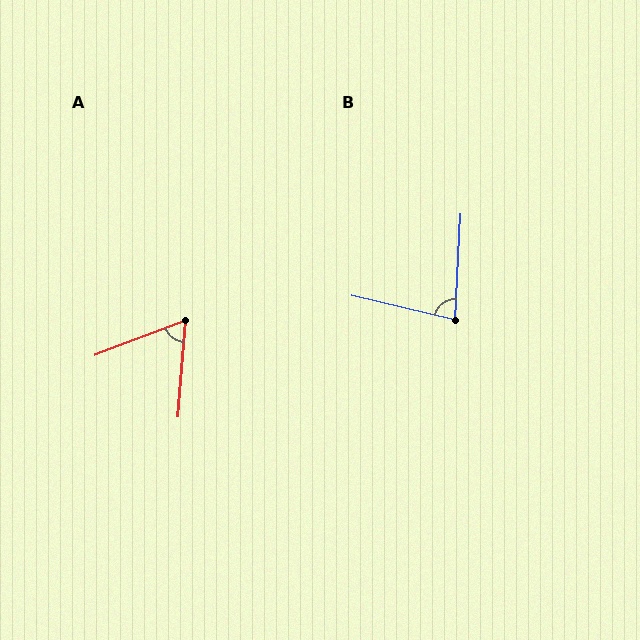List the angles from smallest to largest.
A (64°), B (80°).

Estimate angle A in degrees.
Approximately 64 degrees.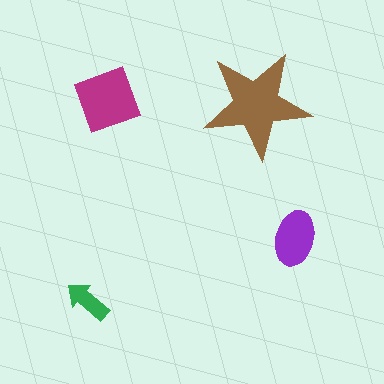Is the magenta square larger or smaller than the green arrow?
Larger.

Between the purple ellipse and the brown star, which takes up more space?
The brown star.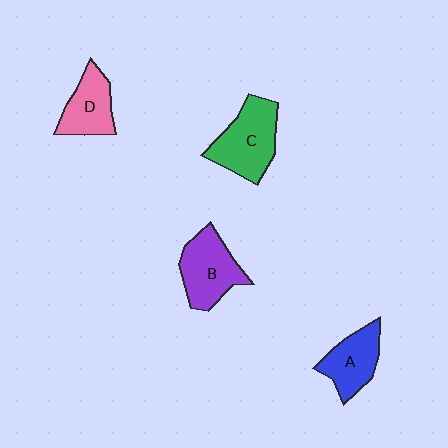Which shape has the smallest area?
Shape D (pink).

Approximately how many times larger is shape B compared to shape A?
Approximately 1.2 times.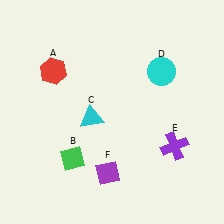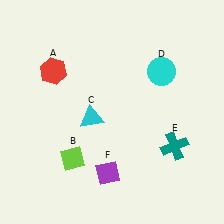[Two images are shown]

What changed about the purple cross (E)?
In Image 1, E is purple. In Image 2, it changed to teal.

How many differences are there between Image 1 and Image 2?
There are 2 differences between the two images.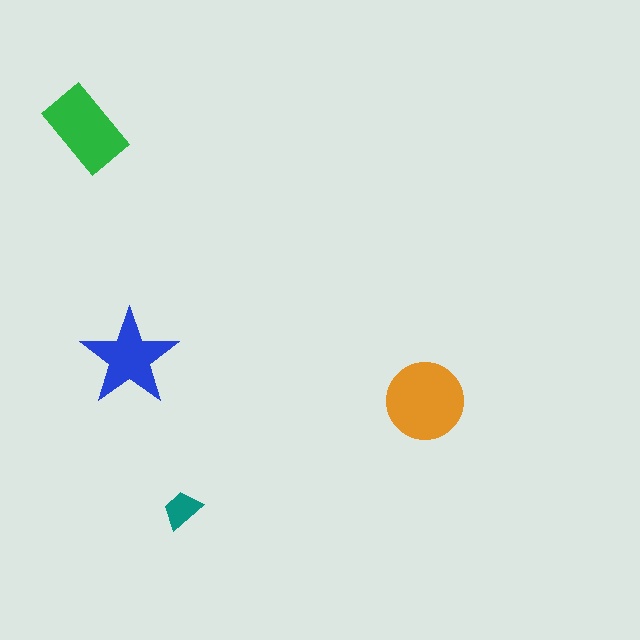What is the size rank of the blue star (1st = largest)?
3rd.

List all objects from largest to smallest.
The orange circle, the green rectangle, the blue star, the teal trapezoid.